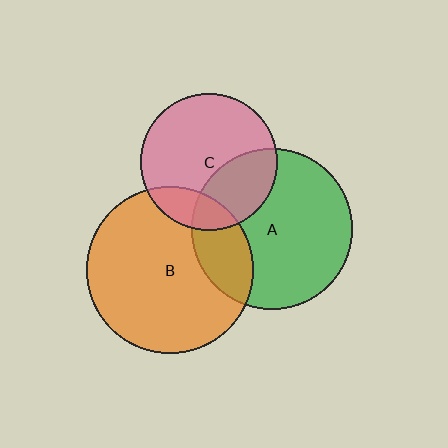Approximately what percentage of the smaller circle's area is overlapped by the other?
Approximately 20%.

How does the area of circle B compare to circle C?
Approximately 1.5 times.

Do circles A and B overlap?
Yes.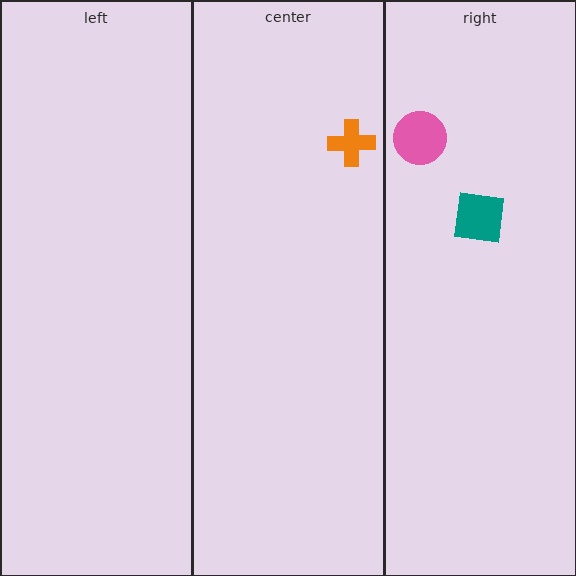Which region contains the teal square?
The right region.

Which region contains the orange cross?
The center region.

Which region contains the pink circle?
The right region.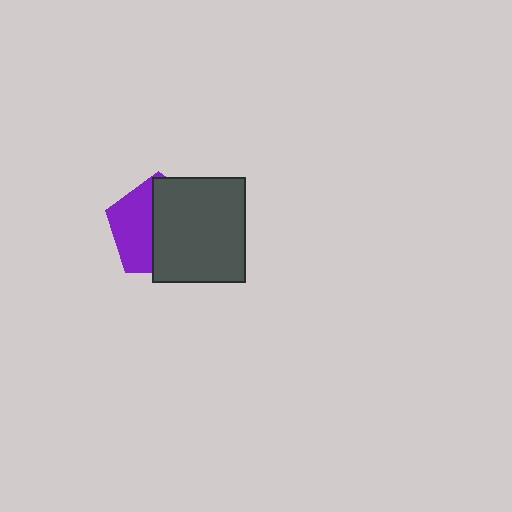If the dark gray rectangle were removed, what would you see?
You would see the complete purple pentagon.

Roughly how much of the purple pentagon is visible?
A small part of it is visible (roughly 42%).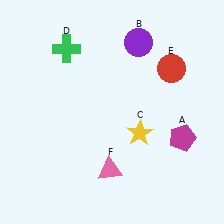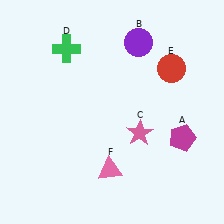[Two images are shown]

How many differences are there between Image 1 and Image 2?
There is 1 difference between the two images.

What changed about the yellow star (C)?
In Image 1, C is yellow. In Image 2, it changed to pink.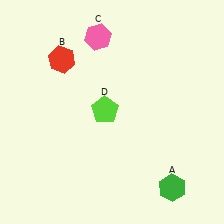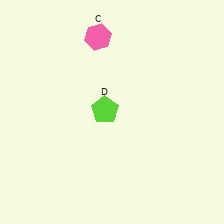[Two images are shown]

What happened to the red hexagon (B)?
The red hexagon (B) was removed in Image 2. It was in the top-left area of Image 1.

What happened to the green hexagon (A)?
The green hexagon (A) was removed in Image 2. It was in the bottom-right area of Image 1.